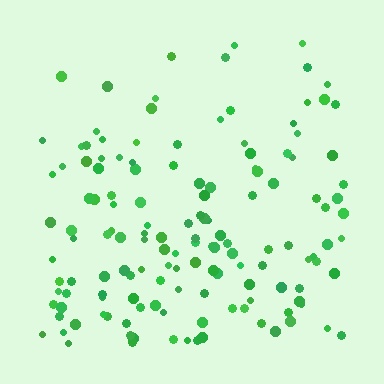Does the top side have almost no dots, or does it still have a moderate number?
Still a moderate number, just noticeably fewer than the bottom.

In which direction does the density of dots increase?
From top to bottom, with the bottom side densest.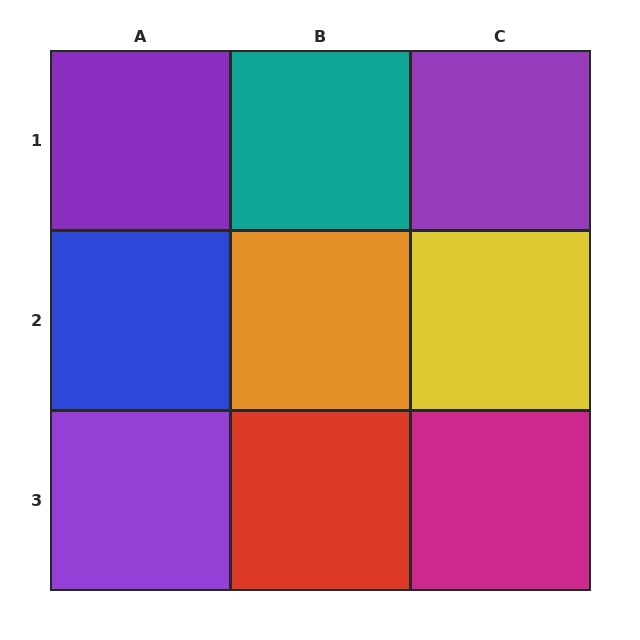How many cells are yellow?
1 cell is yellow.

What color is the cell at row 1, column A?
Purple.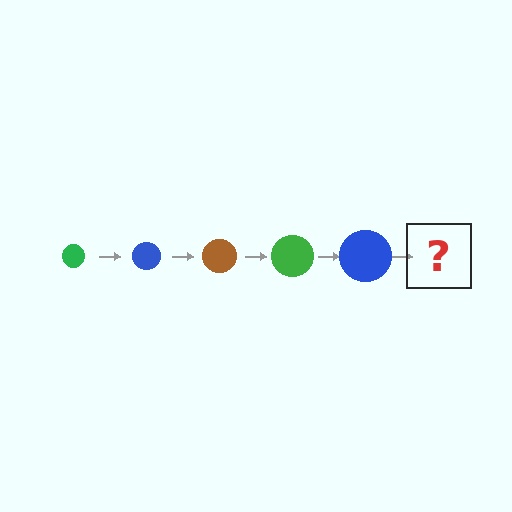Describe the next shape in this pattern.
It should be a brown circle, larger than the previous one.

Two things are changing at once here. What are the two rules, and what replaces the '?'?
The two rules are that the circle grows larger each step and the color cycles through green, blue, and brown. The '?' should be a brown circle, larger than the previous one.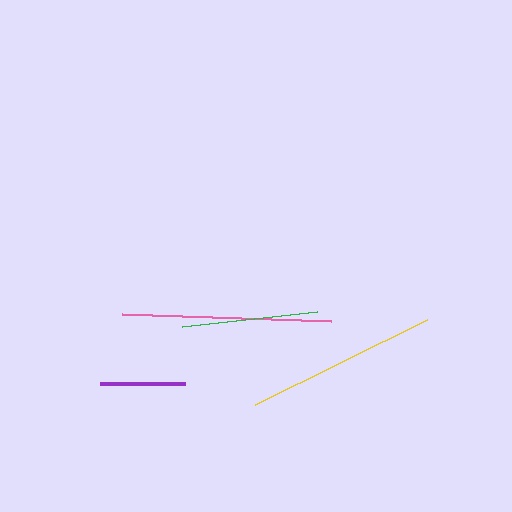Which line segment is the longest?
The pink line is the longest at approximately 210 pixels.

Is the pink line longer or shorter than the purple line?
The pink line is longer than the purple line.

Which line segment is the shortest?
The purple line is the shortest at approximately 85 pixels.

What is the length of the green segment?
The green segment is approximately 137 pixels long.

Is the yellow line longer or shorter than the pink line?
The pink line is longer than the yellow line.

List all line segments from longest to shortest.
From longest to shortest: pink, yellow, green, purple.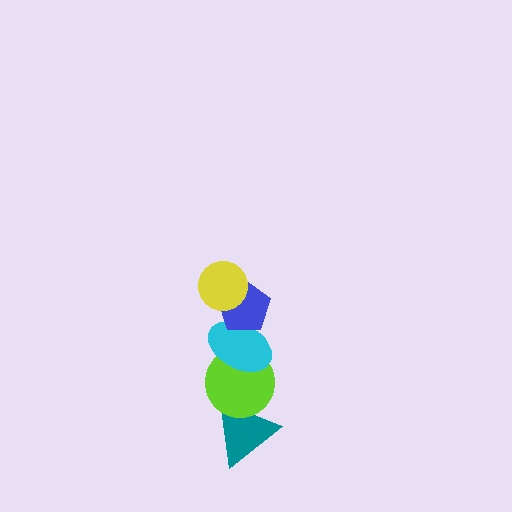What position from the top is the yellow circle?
The yellow circle is 1st from the top.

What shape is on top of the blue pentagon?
The yellow circle is on top of the blue pentagon.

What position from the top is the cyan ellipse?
The cyan ellipse is 3rd from the top.